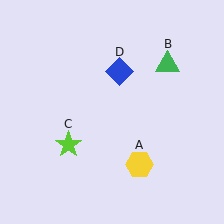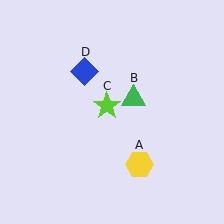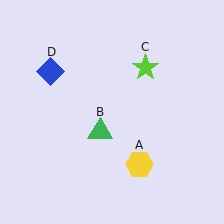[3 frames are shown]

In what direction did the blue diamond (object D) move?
The blue diamond (object D) moved left.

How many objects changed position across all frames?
3 objects changed position: green triangle (object B), lime star (object C), blue diamond (object D).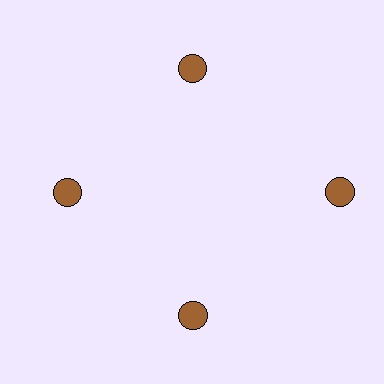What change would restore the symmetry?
The symmetry would be restored by moving it inward, back onto the ring so that all 4 circles sit at equal angles and equal distance from the center.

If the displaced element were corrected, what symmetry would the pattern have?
It would have 4-fold rotational symmetry — the pattern would map onto itself every 90 degrees.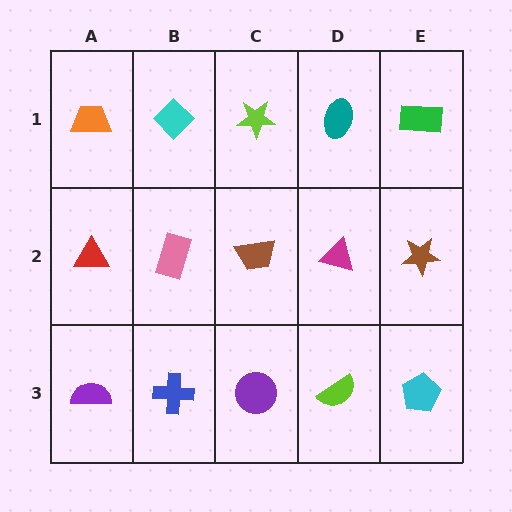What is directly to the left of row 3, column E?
A lime semicircle.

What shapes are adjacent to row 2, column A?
An orange trapezoid (row 1, column A), a purple semicircle (row 3, column A), a pink rectangle (row 2, column B).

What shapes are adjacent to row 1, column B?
A pink rectangle (row 2, column B), an orange trapezoid (row 1, column A), a lime star (row 1, column C).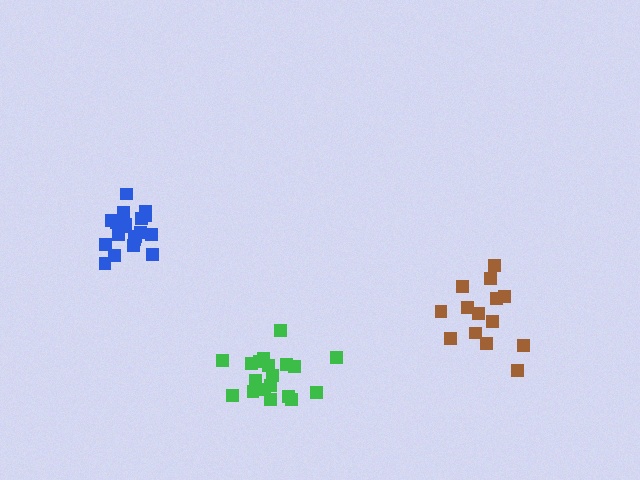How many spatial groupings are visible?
There are 3 spatial groupings.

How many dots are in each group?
Group 1: 14 dots, Group 2: 20 dots, Group 3: 19 dots (53 total).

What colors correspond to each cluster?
The clusters are colored: brown, blue, green.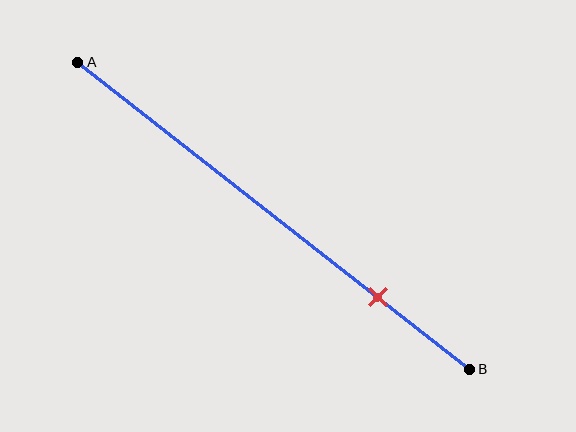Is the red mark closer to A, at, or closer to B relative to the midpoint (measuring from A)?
The red mark is closer to point B than the midpoint of segment AB.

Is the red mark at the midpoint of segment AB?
No, the mark is at about 75% from A, not at the 50% midpoint.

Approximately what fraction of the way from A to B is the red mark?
The red mark is approximately 75% of the way from A to B.